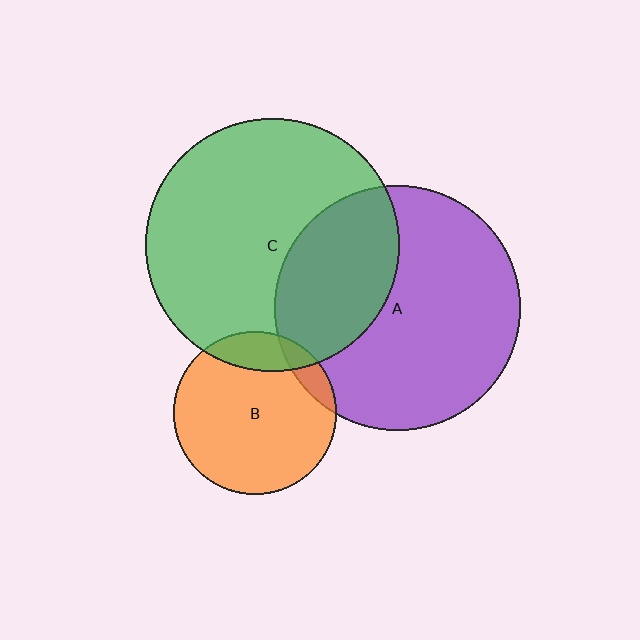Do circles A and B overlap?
Yes.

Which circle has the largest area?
Circle C (green).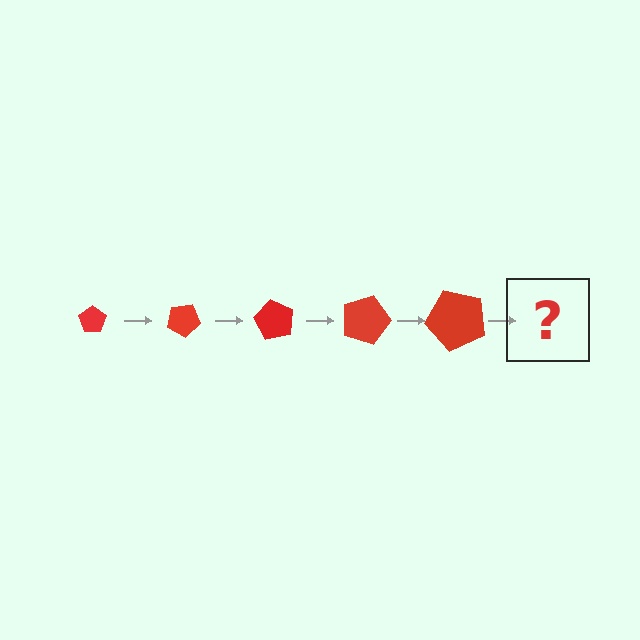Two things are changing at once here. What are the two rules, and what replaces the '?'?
The two rules are that the pentagon grows larger each step and it rotates 30 degrees each step. The '?' should be a pentagon, larger than the previous one and rotated 150 degrees from the start.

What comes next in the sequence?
The next element should be a pentagon, larger than the previous one and rotated 150 degrees from the start.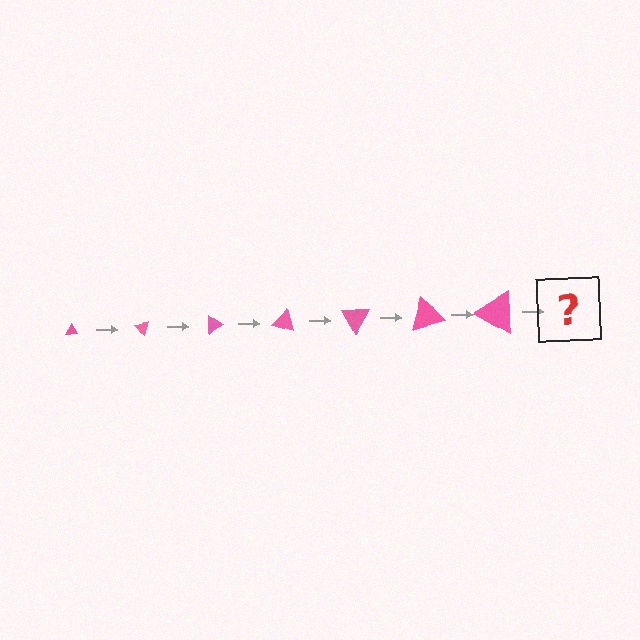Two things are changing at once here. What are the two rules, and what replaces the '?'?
The two rules are that the triangle grows larger each step and it rotates 45 degrees each step. The '?' should be a triangle, larger than the previous one and rotated 315 degrees from the start.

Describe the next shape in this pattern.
It should be a triangle, larger than the previous one and rotated 315 degrees from the start.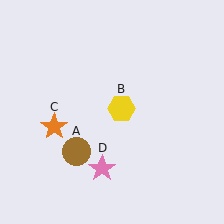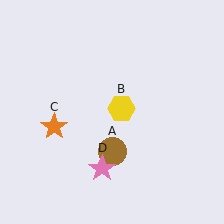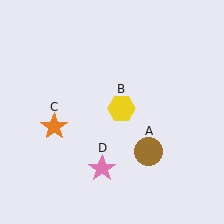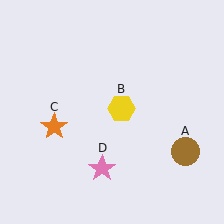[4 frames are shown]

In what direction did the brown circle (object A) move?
The brown circle (object A) moved right.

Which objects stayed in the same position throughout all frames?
Yellow hexagon (object B) and orange star (object C) and pink star (object D) remained stationary.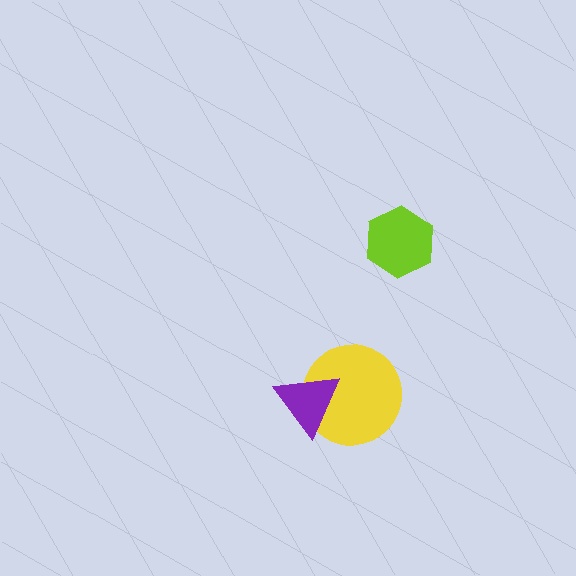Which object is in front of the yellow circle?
The purple triangle is in front of the yellow circle.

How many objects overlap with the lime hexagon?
0 objects overlap with the lime hexagon.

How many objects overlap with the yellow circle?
1 object overlaps with the yellow circle.